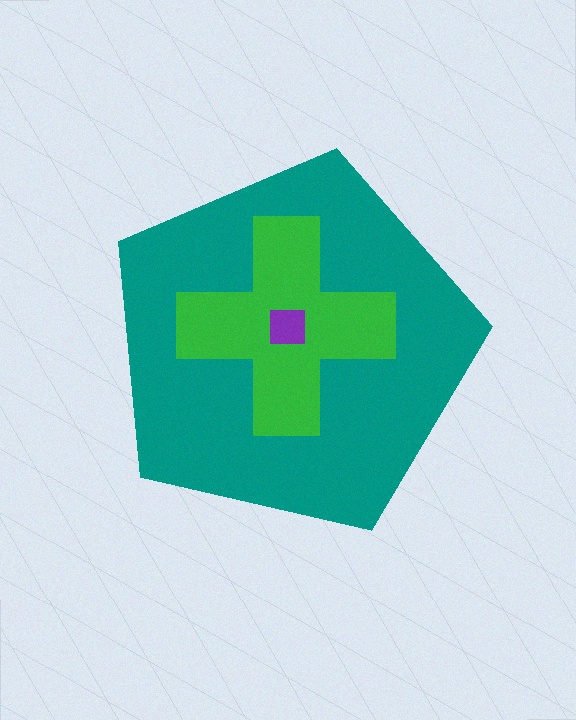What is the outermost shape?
The teal pentagon.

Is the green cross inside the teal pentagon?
Yes.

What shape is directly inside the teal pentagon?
The green cross.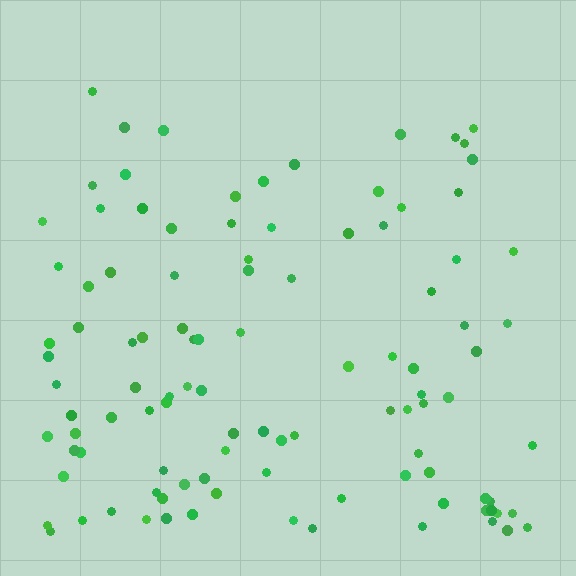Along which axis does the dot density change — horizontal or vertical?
Vertical.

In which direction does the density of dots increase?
From top to bottom, with the bottom side densest.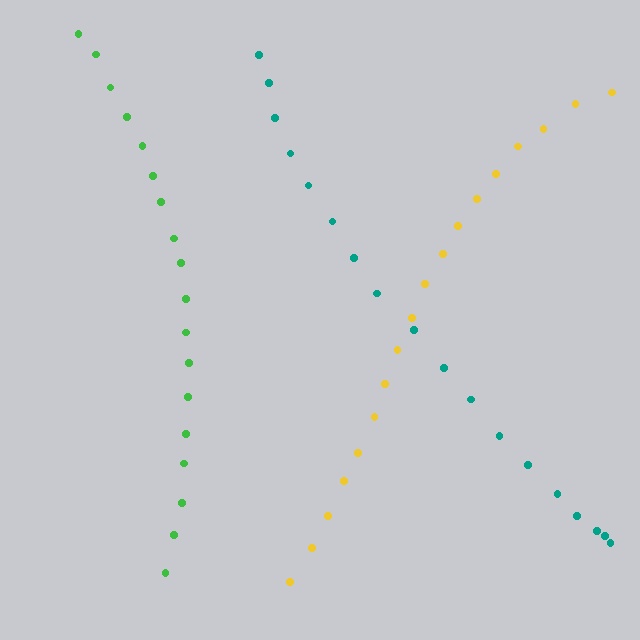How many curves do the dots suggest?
There are 3 distinct paths.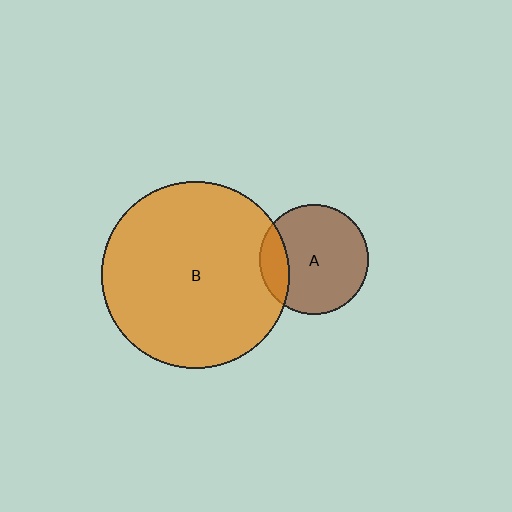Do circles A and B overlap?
Yes.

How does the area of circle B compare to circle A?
Approximately 2.9 times.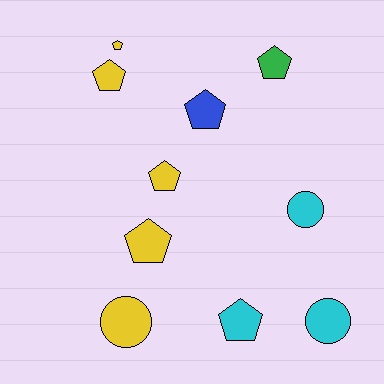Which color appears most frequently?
Yellow, with 5 objects.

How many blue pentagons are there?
There is 1 blue pentagon.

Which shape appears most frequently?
Pentagon, with 7 objects.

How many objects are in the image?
There are 10 objects.